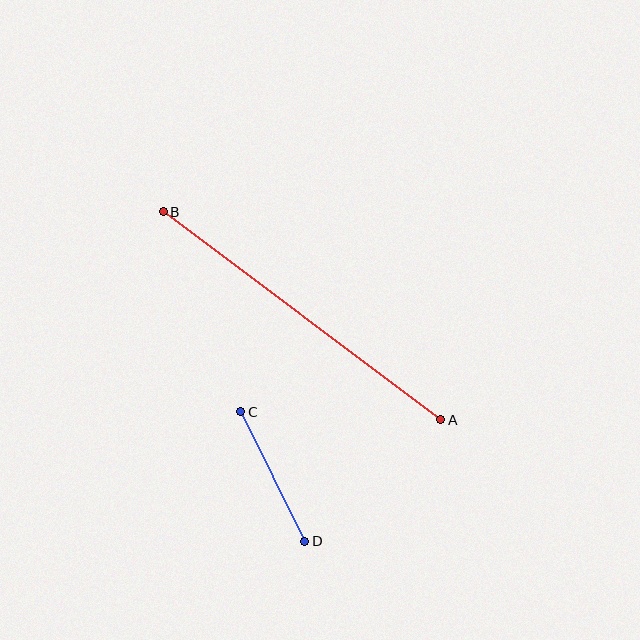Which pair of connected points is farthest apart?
Points A and B are farthest apart.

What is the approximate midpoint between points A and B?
The midpoint is at approximately (302, 316) pixels.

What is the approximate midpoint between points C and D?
The midpoint is at approximately (273, 477) pixels.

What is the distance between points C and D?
The distance is approximately 144 pixels.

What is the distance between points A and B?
The distance is approximately 347 pixels.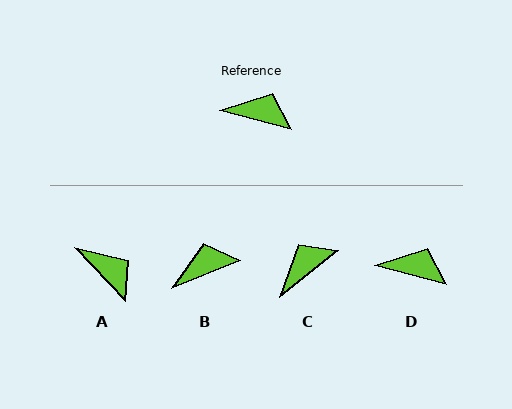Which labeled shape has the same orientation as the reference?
D.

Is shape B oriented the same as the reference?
No, it is off by about 37 degrees.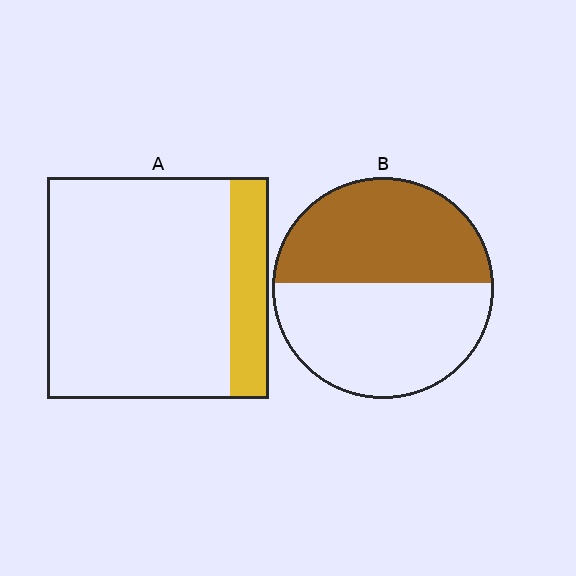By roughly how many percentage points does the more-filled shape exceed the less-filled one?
By roughly 30 percentage points (B over A).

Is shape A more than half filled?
No.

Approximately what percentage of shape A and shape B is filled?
A is approximately 20% and B is approximately 45%.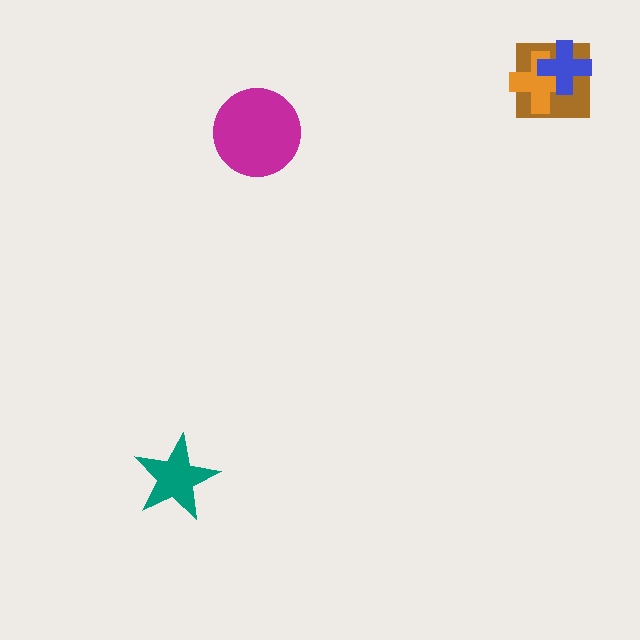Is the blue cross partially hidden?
No, no other shape covers it.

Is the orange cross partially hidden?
Yes, it is partially covered by another shape.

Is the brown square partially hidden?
Yes, it is partially covered by another shape.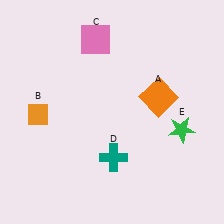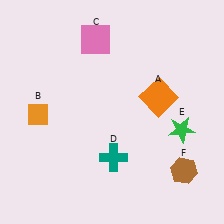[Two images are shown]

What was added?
A brown hexagon (F) was added in Image 2.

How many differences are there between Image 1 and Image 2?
There is 1 difference between the two images.